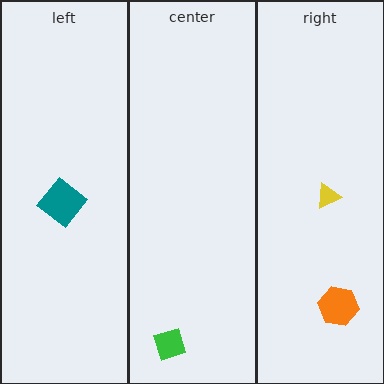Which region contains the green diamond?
The center region.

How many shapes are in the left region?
1.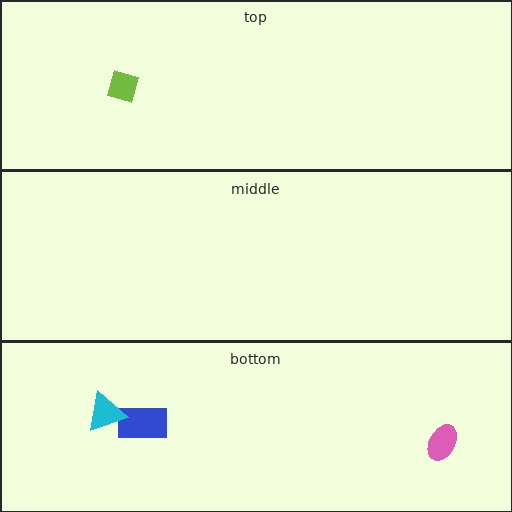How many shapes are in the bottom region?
3.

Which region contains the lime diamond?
The top region.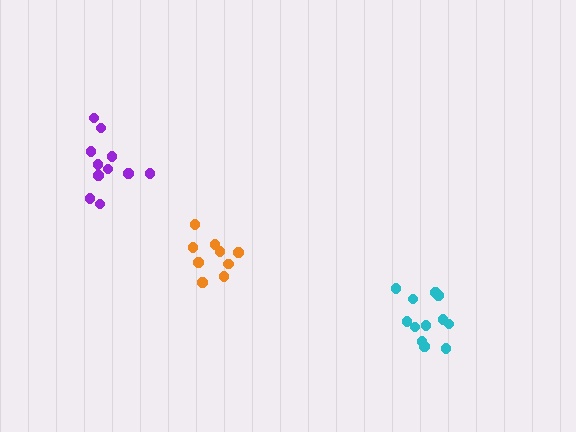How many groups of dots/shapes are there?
There are 3 groups.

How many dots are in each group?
Group 1: 12 dots, Group 2: 9 dots, Group 3: 11 dots (32 total).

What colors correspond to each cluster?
The clusters are colored: cyan, orange, purple.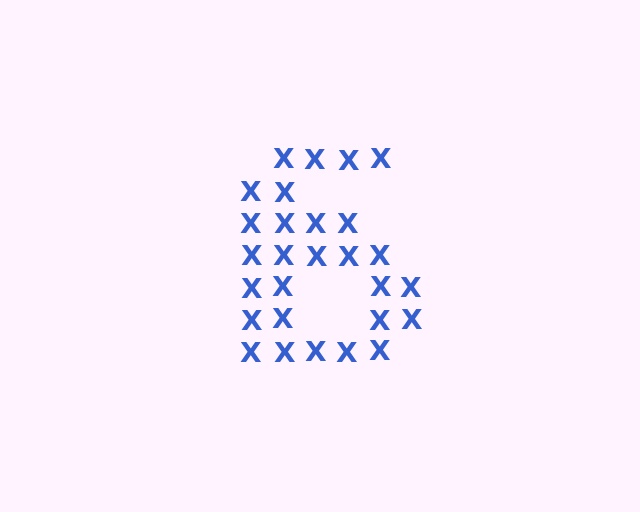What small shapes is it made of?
It is made of small letter X's.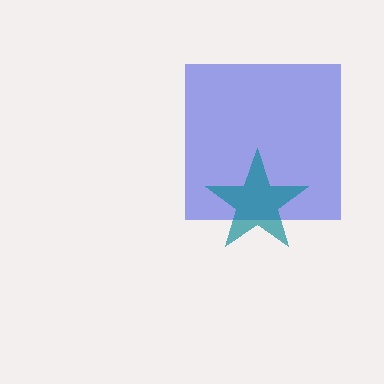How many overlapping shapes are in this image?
There are 2 overlapping shapes in the image.